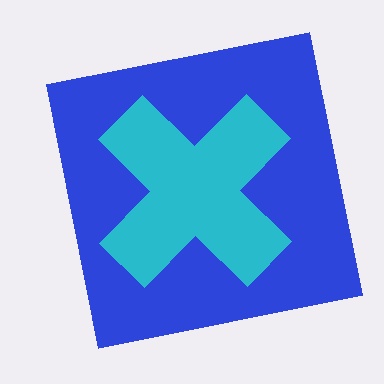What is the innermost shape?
The cyan cross.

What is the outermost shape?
The blue square.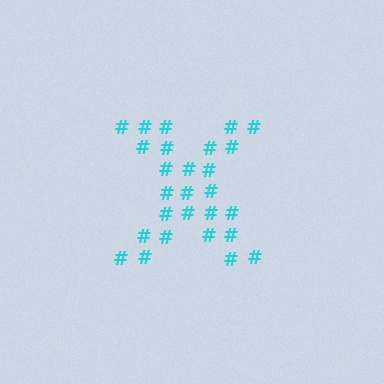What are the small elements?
The small elements are hash symbols.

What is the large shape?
The large shape is the letter X.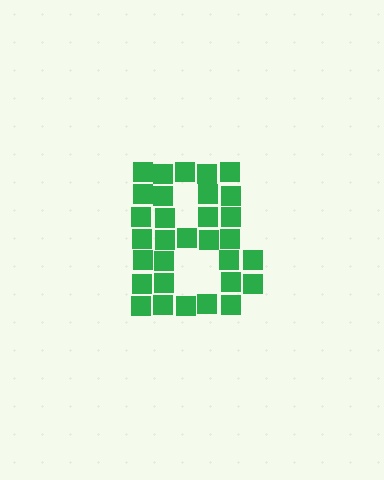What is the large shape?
The large shape is the letter B.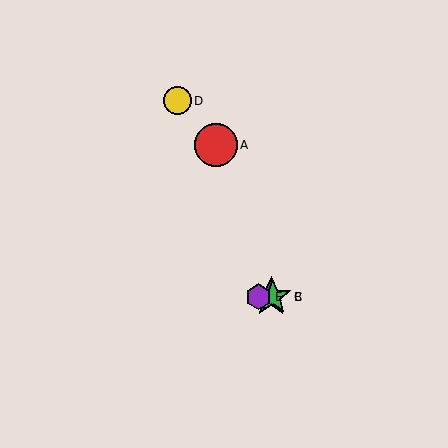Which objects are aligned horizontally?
Objects B, C, E are aligned horizontally.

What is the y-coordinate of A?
Object A is at y≈145.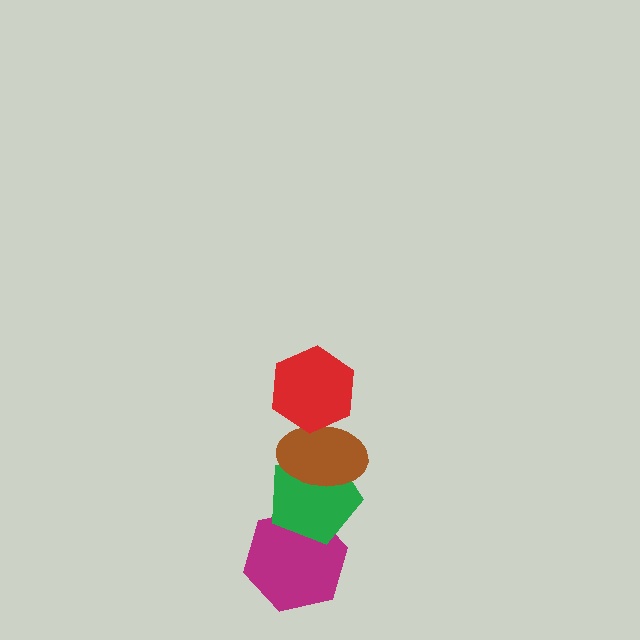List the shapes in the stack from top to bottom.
From top to bottom: the red hexagon, the brown ellipse, the green pentagon, the magenta hexagon.